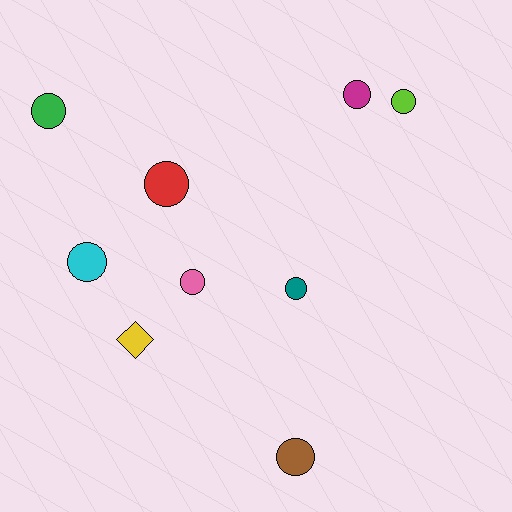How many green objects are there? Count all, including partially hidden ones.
There is 1 green object.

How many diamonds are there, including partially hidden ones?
There is 1 diamond.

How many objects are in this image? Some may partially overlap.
There are 9 objects.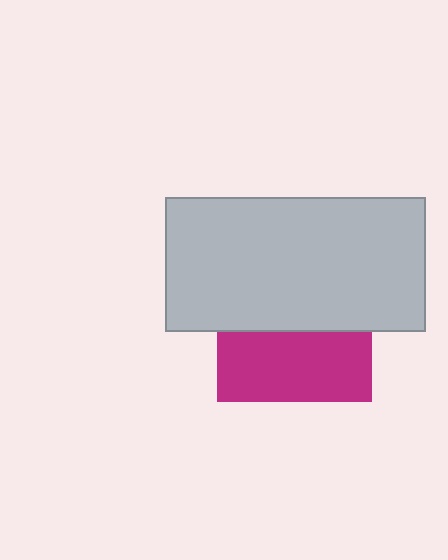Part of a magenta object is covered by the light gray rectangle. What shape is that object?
It is a square.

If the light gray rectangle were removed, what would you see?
You would see the complete magenta square.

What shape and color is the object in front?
The object in front is a light gray rectangle.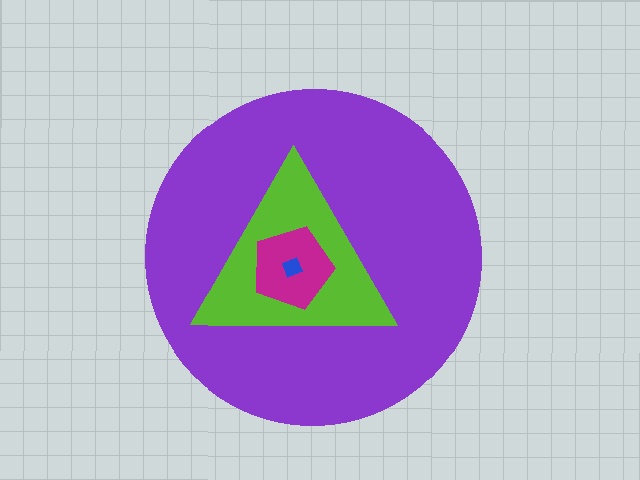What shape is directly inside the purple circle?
The lime triangle.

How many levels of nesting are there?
4.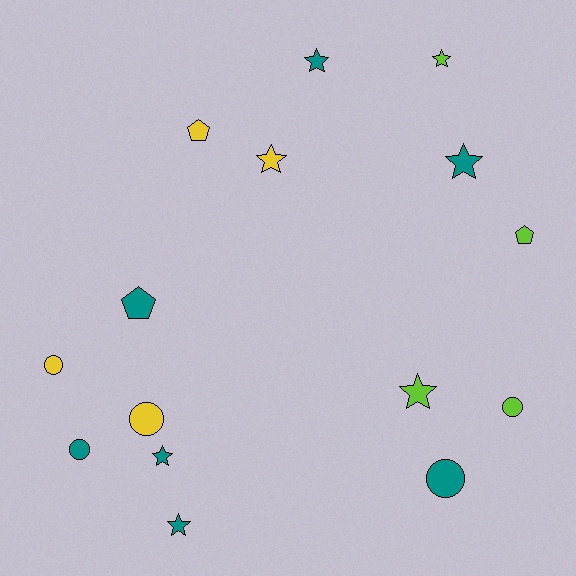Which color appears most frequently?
Teal, with 7 objects.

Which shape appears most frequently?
Star, with 7 objects.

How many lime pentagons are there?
There is 1 lime pentagon.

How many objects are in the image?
There are 15 objects.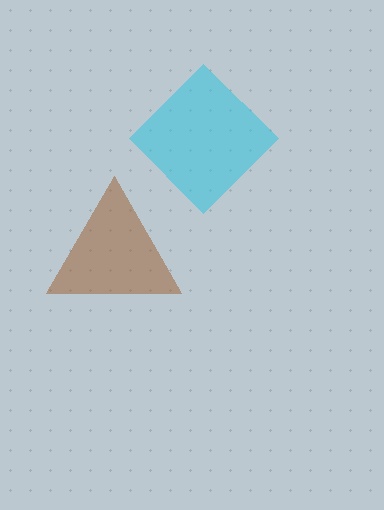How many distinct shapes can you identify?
There are 2 distinct shapes: a brown triangle, a cyan diamond.